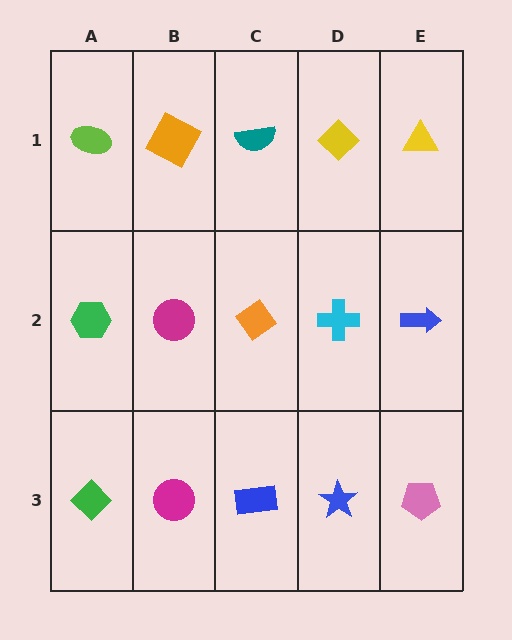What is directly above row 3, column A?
A green hexagon.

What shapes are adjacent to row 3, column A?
A green hexagon (row 2, column A), a magenta circle (row 3, column B).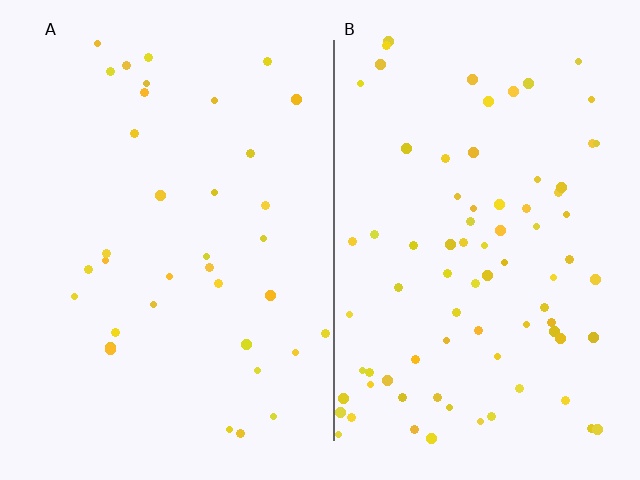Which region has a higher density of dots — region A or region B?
B (the right).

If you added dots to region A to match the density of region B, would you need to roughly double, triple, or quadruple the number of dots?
Approximately double.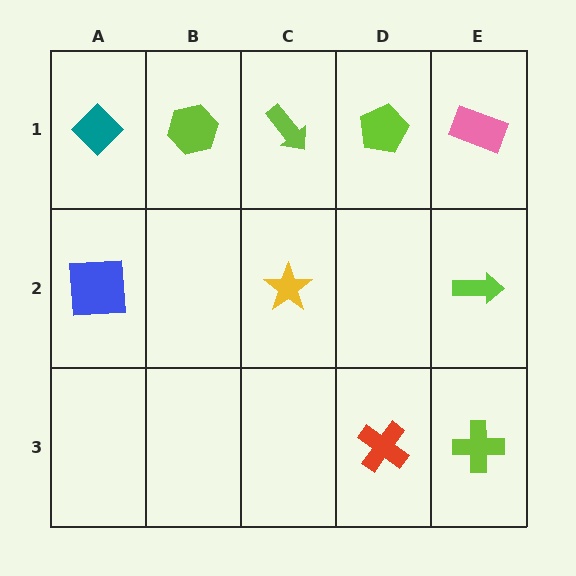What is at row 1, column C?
A lime arrow.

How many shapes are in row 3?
2 shapes.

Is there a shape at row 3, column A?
No, that cell is empty.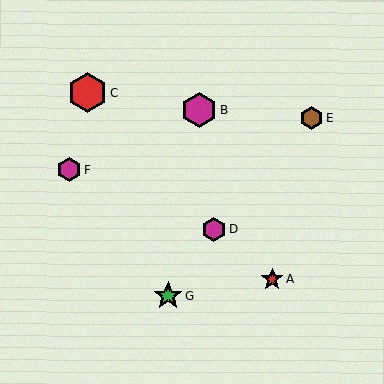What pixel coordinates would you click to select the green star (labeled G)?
Click at (168, 295) to select the green star G.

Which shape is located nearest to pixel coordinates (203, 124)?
The magenta hexagon (labeled B) at (199, 110) is nearest to that location.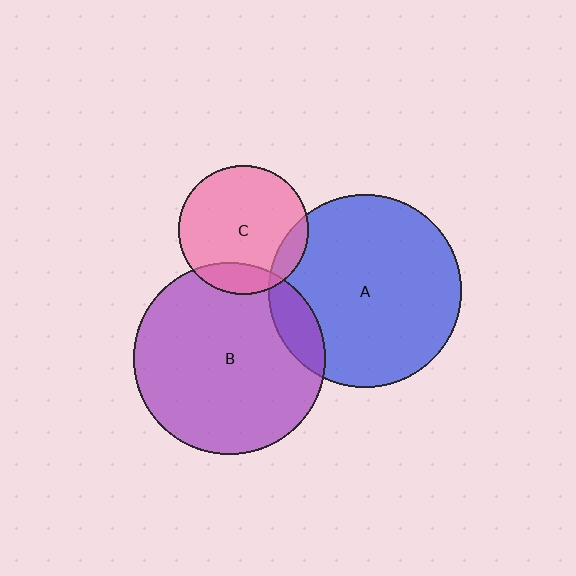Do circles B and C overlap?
Yes.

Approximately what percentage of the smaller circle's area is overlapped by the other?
Approximately 15%.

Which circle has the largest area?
Circle A (blue).